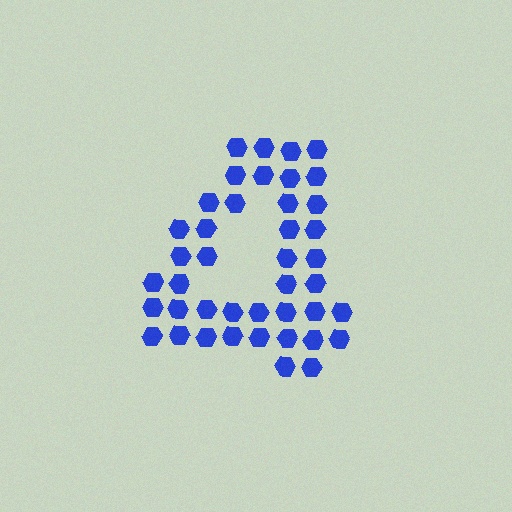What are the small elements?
The small elements are hexagons.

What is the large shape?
The large shape is the digit 4.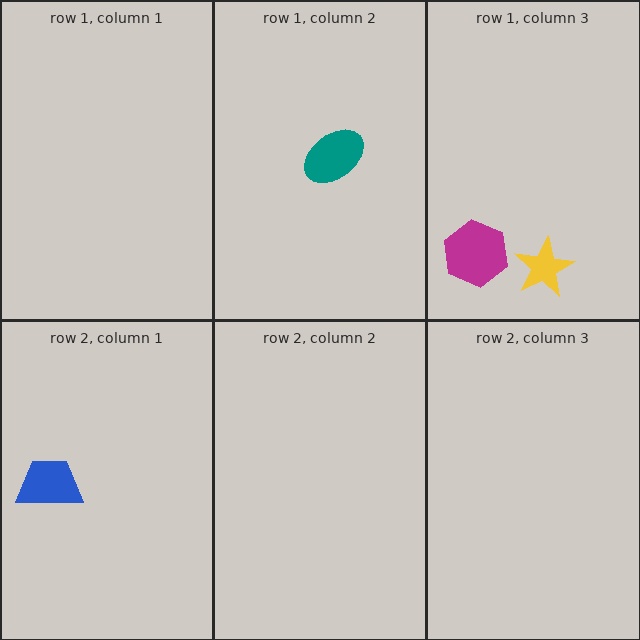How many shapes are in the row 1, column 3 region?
2.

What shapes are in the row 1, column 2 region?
The teal ellipse.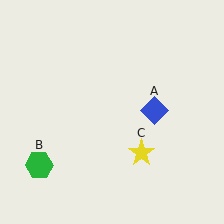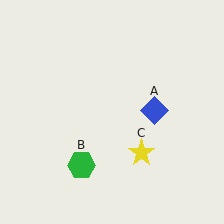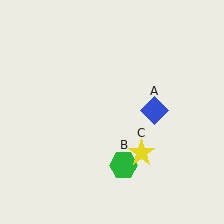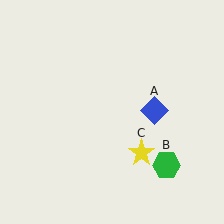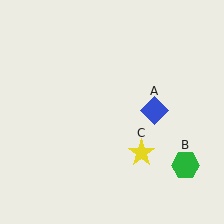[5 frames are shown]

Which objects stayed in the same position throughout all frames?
Blue diamond (object A) and yellow star (object C) remained stationary.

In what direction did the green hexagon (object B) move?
The green hexagon (object B) moved right.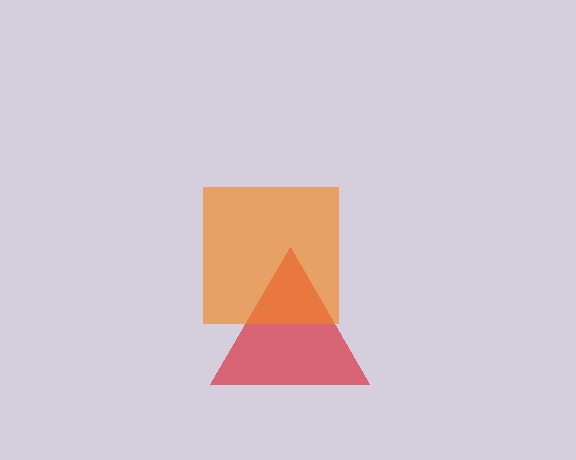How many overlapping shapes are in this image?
There are 2 overlapping shapes in the image.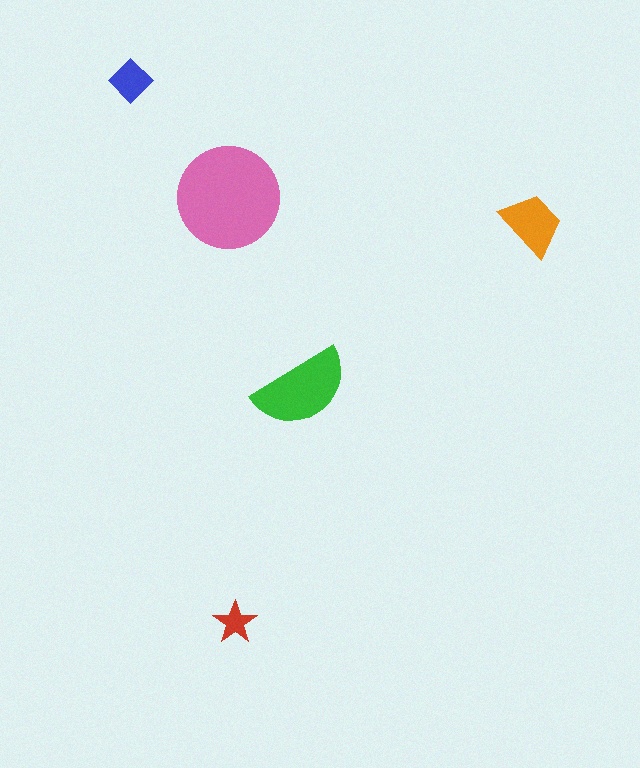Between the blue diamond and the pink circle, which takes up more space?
The pink circle.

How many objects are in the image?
There are 5 objects in the image.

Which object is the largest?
The pink circle.